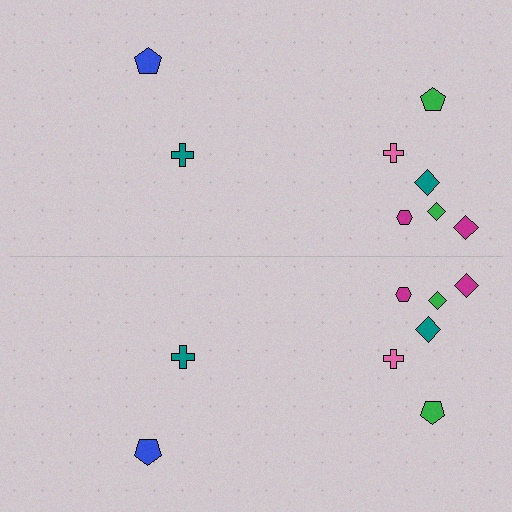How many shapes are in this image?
There are 16 shapes in this image.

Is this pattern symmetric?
Yes, this pattern has bilateral (reflection) symmetry.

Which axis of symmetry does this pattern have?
The pattern has a horizontal axis of symmetry running through the center of the image.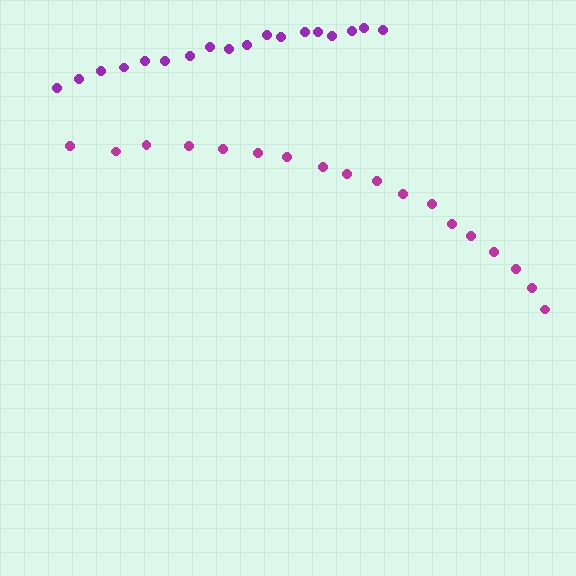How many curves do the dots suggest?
There are 2 distinct paths.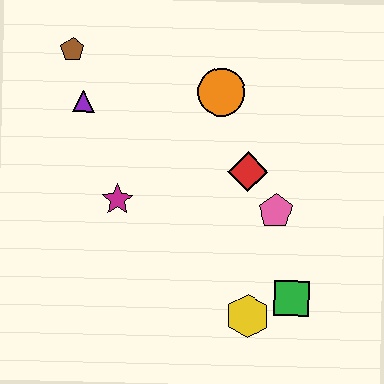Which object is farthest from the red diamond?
The brown pentagon is farthest from the red diamond.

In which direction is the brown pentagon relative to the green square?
The brown pentagon is above the green square.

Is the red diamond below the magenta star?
No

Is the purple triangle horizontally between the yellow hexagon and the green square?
No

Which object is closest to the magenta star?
The purple triangle is closest to the magenta star.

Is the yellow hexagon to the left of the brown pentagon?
No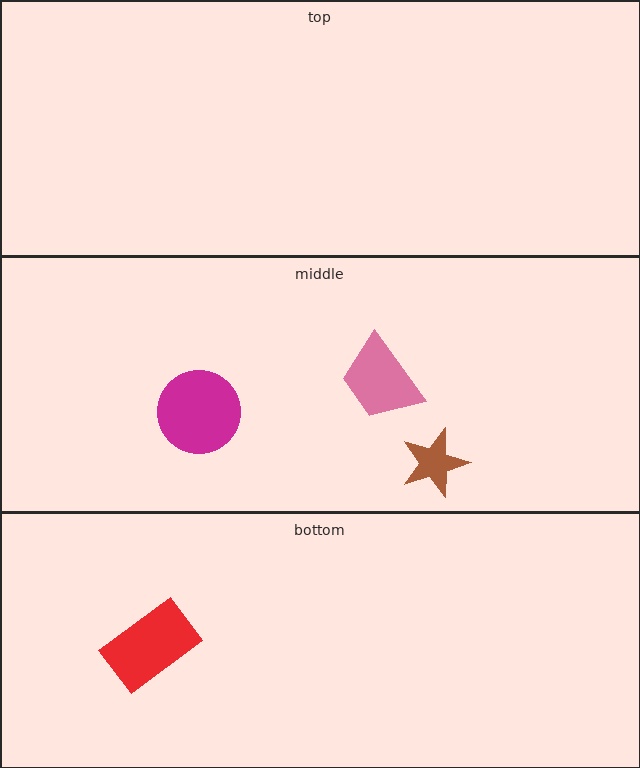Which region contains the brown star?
The middle region.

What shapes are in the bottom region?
The red rectangle.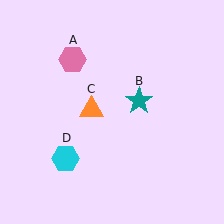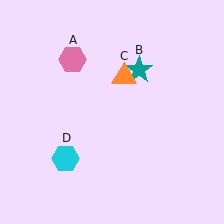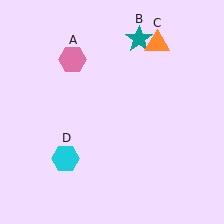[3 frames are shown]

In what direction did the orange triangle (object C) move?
The orange triangle (object C) moved up and to the right.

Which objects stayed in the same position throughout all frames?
Pink hexagon (object A) and cyan hexagon (object D) remained stationary.